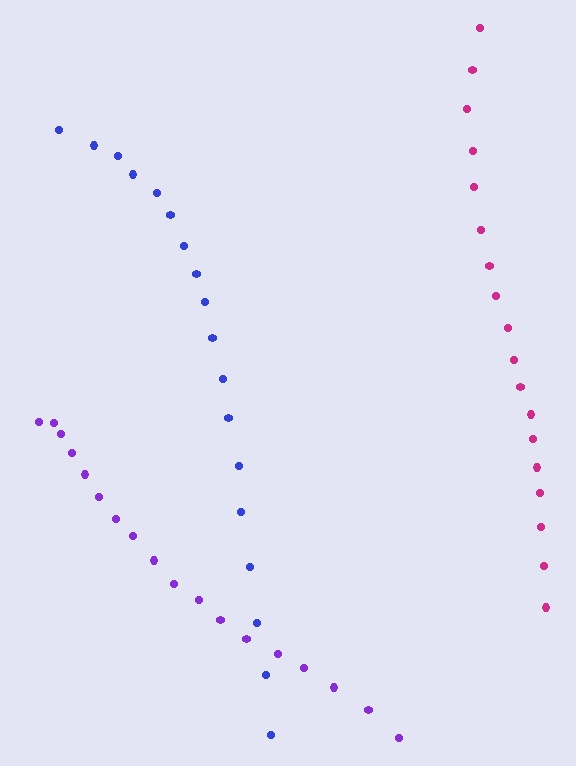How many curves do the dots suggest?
There are 3 distinct paths.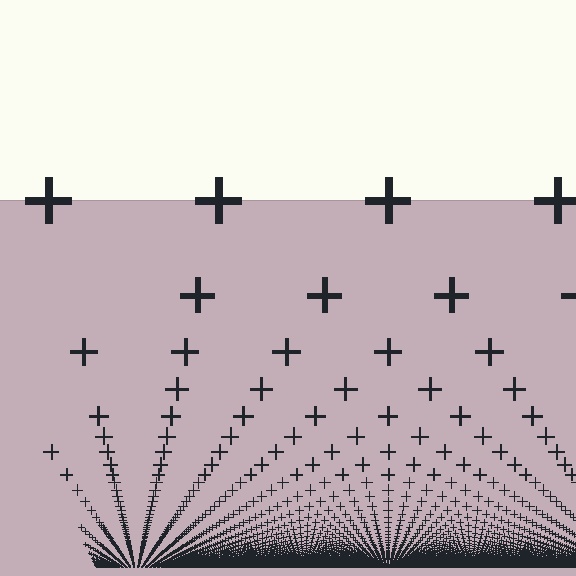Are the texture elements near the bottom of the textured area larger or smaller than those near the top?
Smaller. The gradient is inverted — elements near the bottom are smaller and denser.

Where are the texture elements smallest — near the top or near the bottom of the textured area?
Near the bottom.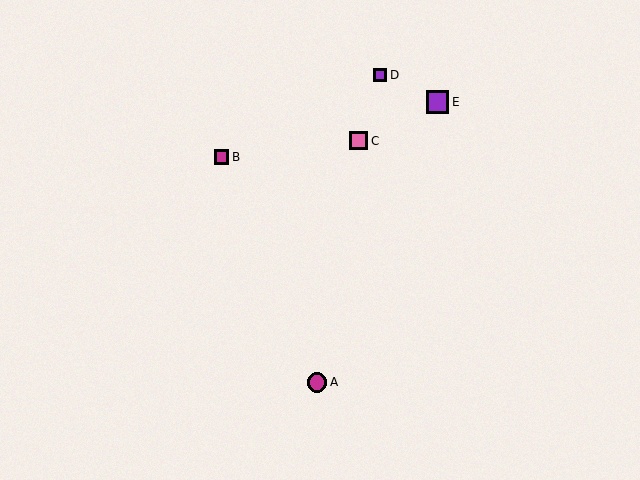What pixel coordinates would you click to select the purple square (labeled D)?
Click at (380, 75) to select the purple square D.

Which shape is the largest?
The purple square (labeled E) is the largest.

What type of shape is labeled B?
Shape B is a magenta square.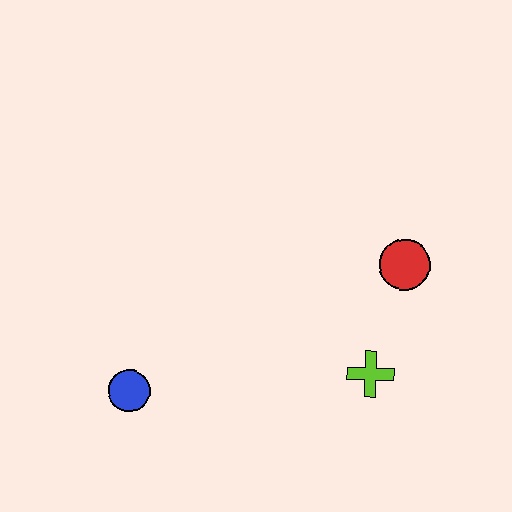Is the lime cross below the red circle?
Yes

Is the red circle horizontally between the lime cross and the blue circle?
No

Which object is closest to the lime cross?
The red circle is closest to the lime cross.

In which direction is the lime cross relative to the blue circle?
The lime cross is to the right of the blue circle.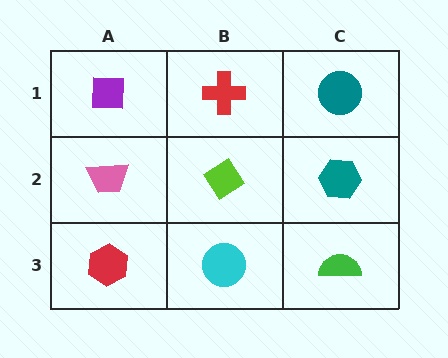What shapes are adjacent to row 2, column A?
A purple square (row 1, column A), a red hexagon (row 3, column A), a lime diamond (row 2, column B).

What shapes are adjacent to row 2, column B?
A red cross (row 1, column B), a cyan circle (row 3, column B), a pink trapezoid (row 2, column A), a teal hexagon (row 2, column C).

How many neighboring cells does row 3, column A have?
2.